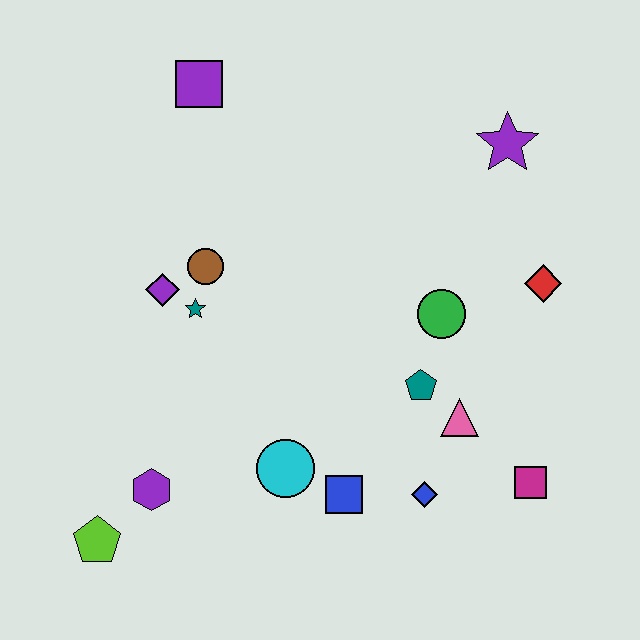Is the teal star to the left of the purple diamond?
No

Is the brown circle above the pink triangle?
Yes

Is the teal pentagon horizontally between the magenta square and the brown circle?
Yes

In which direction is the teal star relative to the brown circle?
The teal star is below the brown circle.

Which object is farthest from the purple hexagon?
The purple star is farthest from the purple hexagon.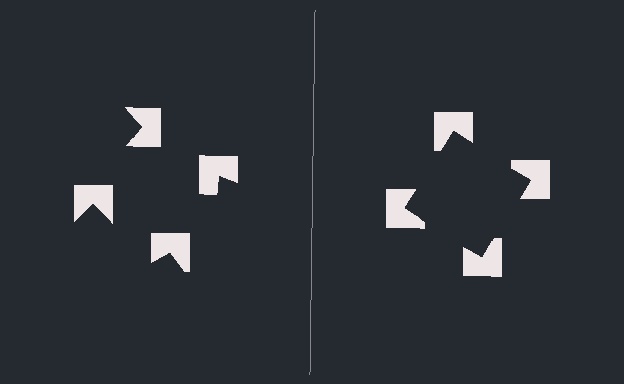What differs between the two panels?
The notched squares are positioned identically on both sides; only the wedge orientations differ. On the right they align to a square; on the left they are misaligned.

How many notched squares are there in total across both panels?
8 — 4 on each side.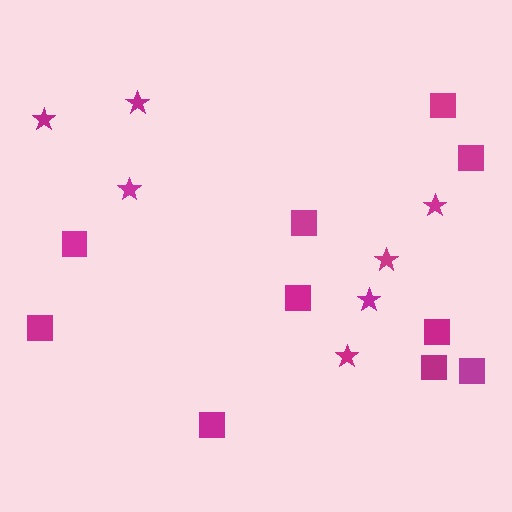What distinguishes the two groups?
There are 2 groups: one group of squares (10) and one group of stars (7).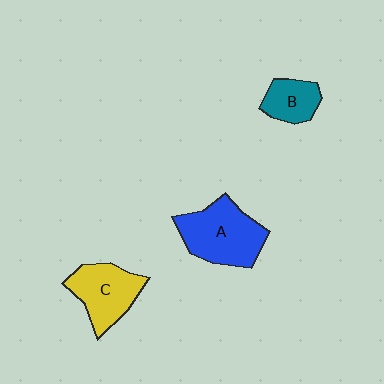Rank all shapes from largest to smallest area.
From largest to smallest: A (blue), C (yellow), B (teal).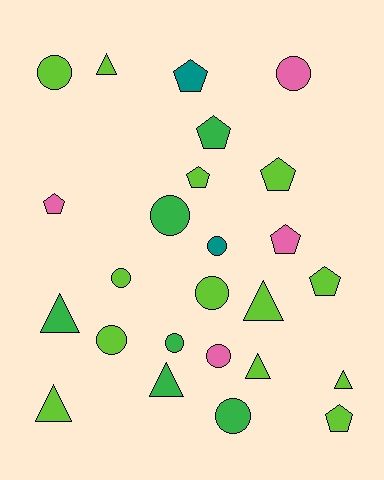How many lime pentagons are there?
There are 4 lime pentagons.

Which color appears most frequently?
Lime, with 13 objects.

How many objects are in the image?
There are 25 objects.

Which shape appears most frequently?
Circle, with 10 objects.